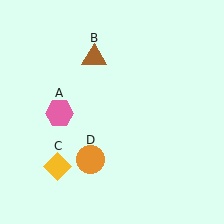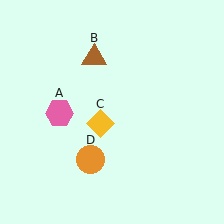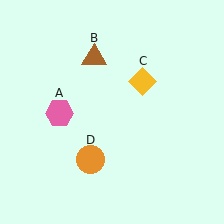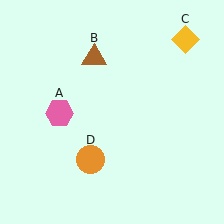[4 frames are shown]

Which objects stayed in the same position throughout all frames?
Pink hexagon (object A) and brown triangle (object B) and orange circle (object D) remained stationary.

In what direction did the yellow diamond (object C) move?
The yellow diamond (object C) moved up and to the right.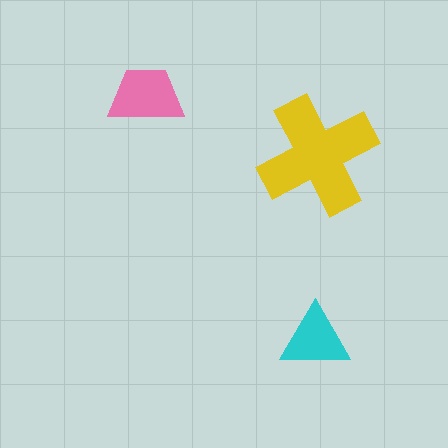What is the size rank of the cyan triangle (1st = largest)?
3rd.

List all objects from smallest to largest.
The cyan triangle, the pink trapezoid, the yellow cross.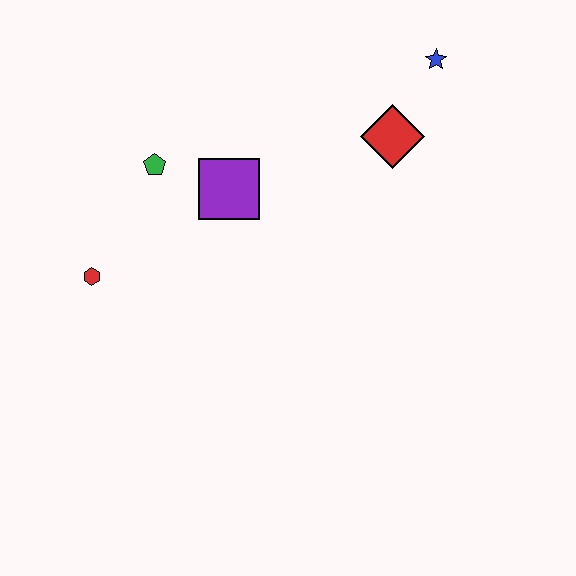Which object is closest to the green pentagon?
The purple square is closest to the green pentagon.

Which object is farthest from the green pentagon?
The blue star is farthest from the green pentagon.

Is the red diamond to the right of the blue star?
No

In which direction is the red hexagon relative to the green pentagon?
The red hexagon is below the green pentagon.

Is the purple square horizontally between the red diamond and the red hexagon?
Yes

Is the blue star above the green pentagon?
Yes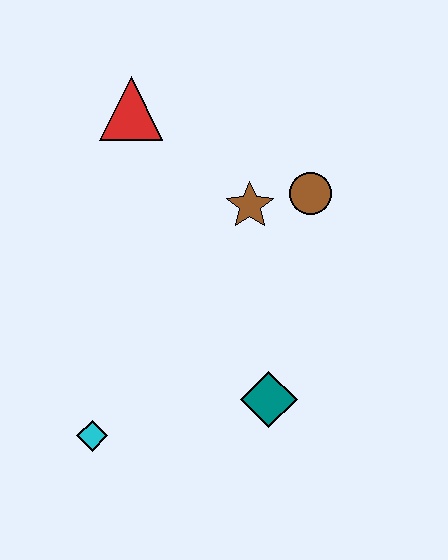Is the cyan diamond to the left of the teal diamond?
Yes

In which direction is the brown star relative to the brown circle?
The brown star is to the left of the brown circle.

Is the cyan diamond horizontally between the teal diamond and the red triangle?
No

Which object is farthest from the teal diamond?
The red triangle is farthest from the teal diamond.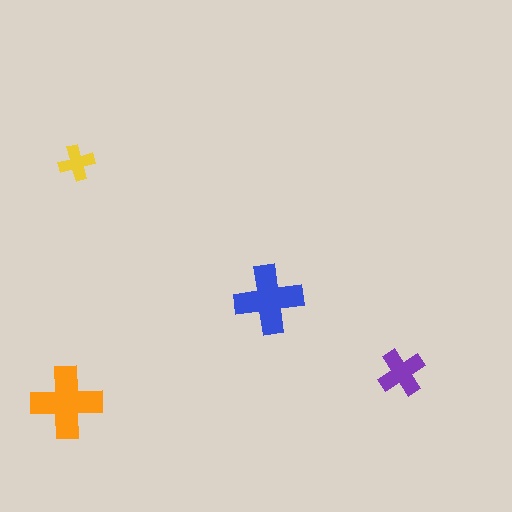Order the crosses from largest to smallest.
the orange one, the blue one, the purple one, the yellow one.